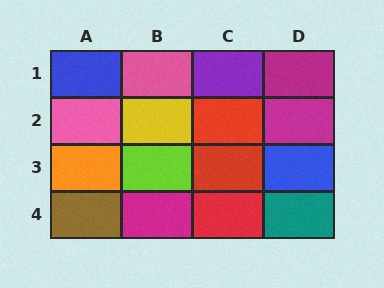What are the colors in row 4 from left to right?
Brown, magenta, red, teal.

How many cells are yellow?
1 cell is yellow.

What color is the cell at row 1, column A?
Blue.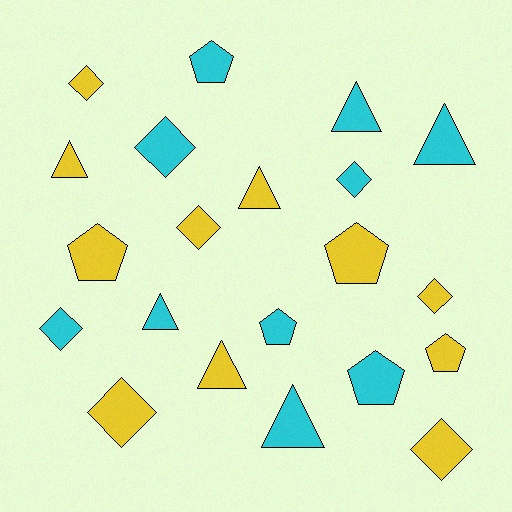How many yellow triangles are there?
There are 3 yellow triangles.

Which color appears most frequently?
Yellow, with 11 objects.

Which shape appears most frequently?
Diamond, with 8 objects.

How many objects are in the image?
There are 21 objects.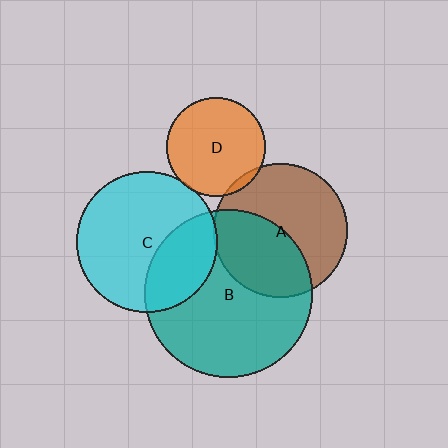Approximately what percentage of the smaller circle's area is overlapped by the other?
Approximately 5%.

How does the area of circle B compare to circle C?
Approximately 1.4 times.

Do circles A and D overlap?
Yes.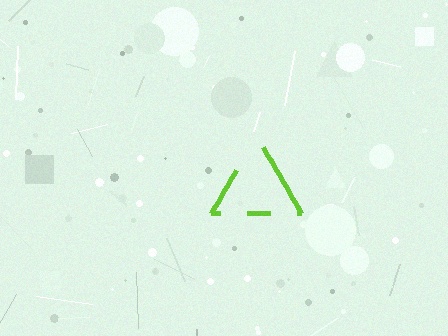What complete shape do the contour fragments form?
The contour fragments form a triangle.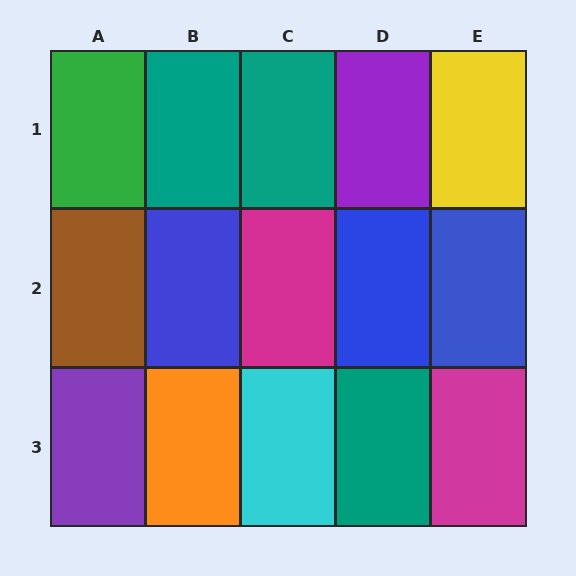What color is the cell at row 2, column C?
Magenta.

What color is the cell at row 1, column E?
Yellow.